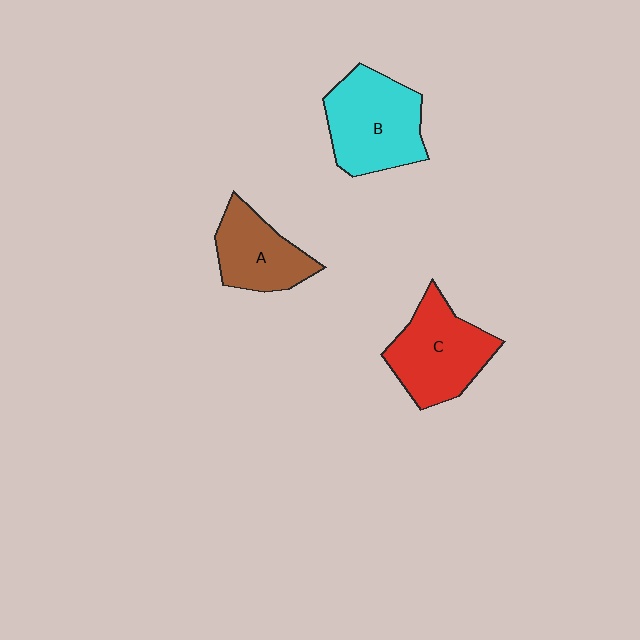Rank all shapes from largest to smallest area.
From largest to smallest: B (cyan), C (red), A (brown).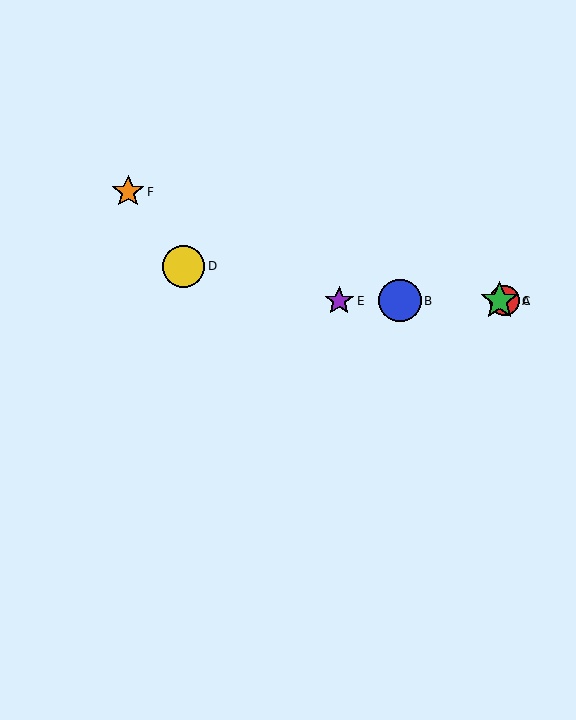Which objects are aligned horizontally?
Objects A, B, C, E are aligned horizontally.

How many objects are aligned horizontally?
4 objects (A, B, C, E) are aligned horizontally.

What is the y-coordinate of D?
Object D is at y≈266.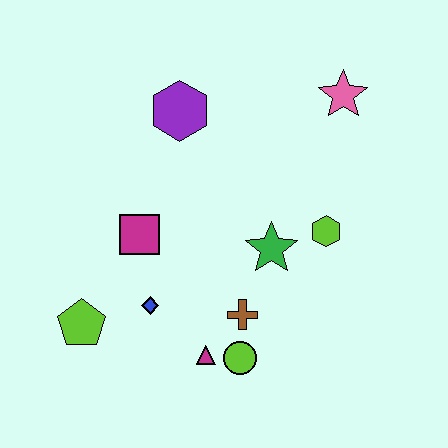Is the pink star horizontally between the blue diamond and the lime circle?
No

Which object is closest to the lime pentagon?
The blue diamond is closest to the lime pentagon.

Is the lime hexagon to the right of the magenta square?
Yes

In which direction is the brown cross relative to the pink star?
The brown cross is below the pink star.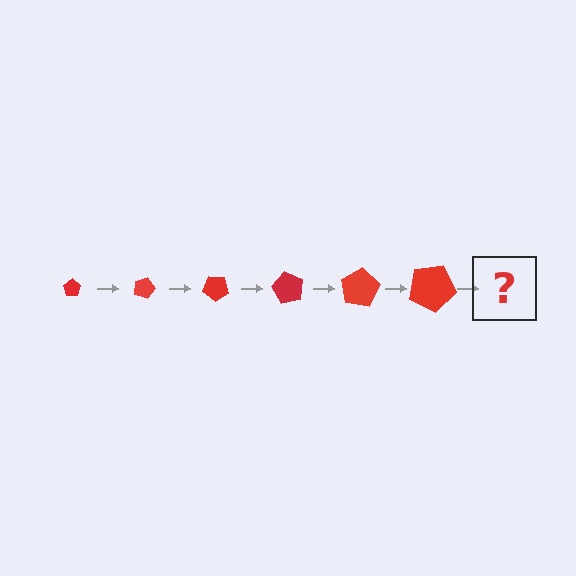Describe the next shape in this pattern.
It should be a pentagon, larger than the previous one and rotated 120 degrees from the start.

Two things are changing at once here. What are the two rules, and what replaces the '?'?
The two rules are that the pentagon grows larger each step and it rotates 20 degrees each step. The '?' should be a pentagon, larger than the previous one and rotated 120 degrees from the start.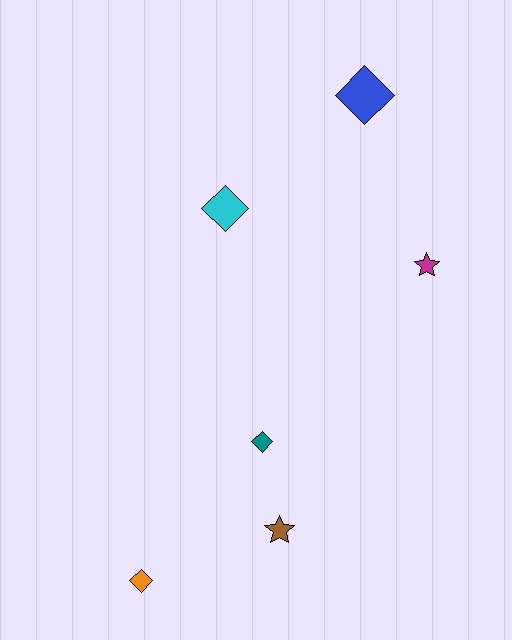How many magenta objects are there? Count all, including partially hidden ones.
There is 1 magenta object.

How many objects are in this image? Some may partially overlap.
There are 6 objects.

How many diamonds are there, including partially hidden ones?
There are 4 diamonds.